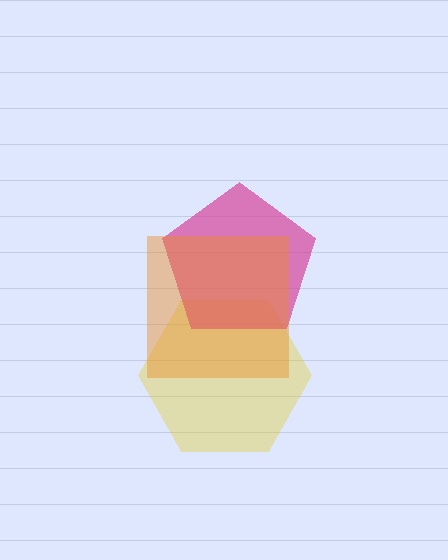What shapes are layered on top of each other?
The layered shapes are: a yellow hexagon, a magenta pentagon, an orange square.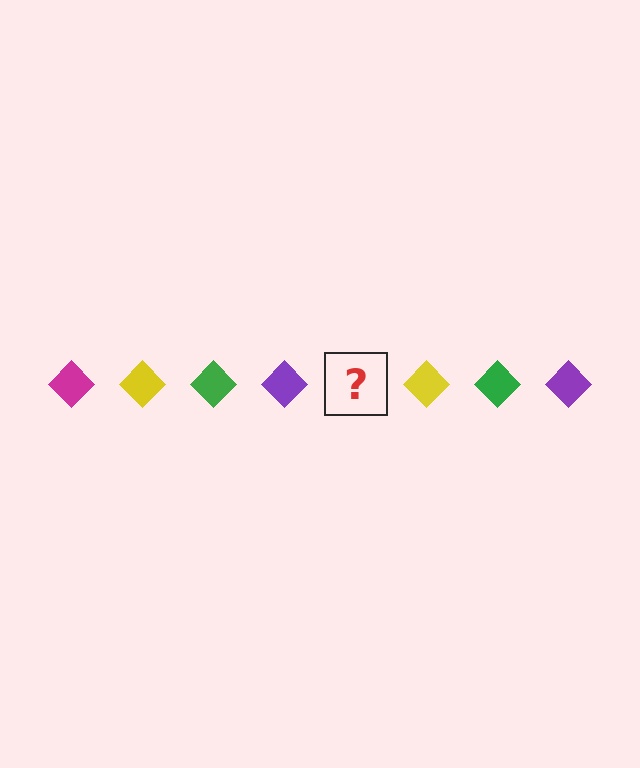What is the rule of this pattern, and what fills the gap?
The rule is that the pattern cycles through magenta, yellow, green, purple diamonds. The gap should be filled with a magenta diamond.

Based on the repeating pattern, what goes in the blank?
The blank should be a magenta diamond.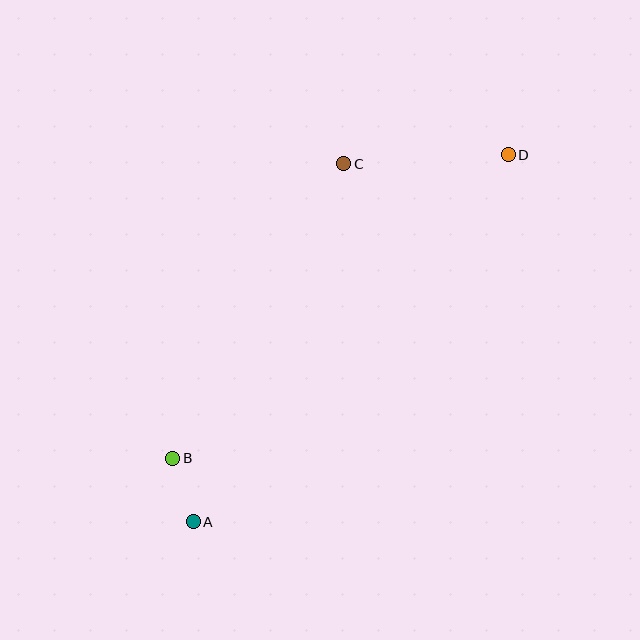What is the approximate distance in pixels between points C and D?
The distance between C and D is approximately 165 pixels.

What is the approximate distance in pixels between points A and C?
The distance between A and C is approximately 388 pixels.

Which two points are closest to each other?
Points A and B are closest to each other.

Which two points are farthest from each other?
Points A and D are farthest from each other.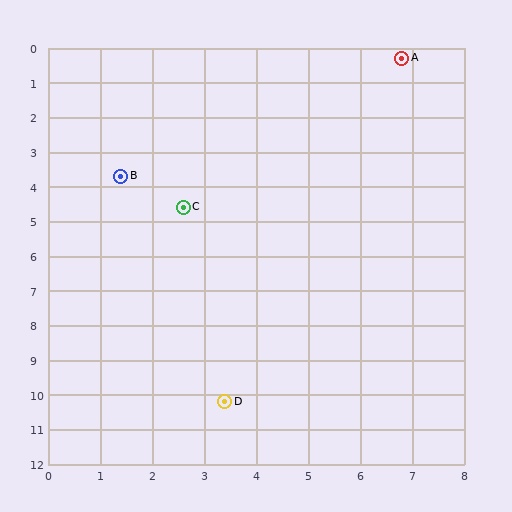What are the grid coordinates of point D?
Point D is at approximately (3.4, 10.2).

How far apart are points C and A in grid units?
Points C and A are about 6.0 grid units apart.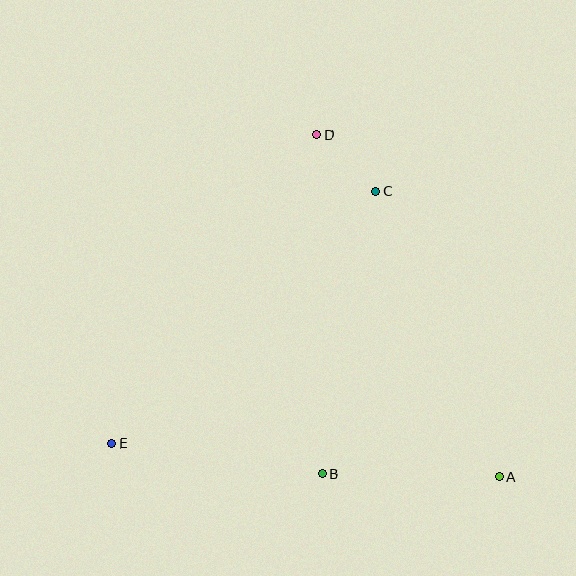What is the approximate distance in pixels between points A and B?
The distance between A and B is approximately 177 pixels.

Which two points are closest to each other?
Points C and D are closest to each other.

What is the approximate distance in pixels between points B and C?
The distance between B and C is approximately 287 pixels.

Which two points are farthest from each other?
Points A and E are farthest from each other.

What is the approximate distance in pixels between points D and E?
The distance between D and E is approximately 370 pixels.